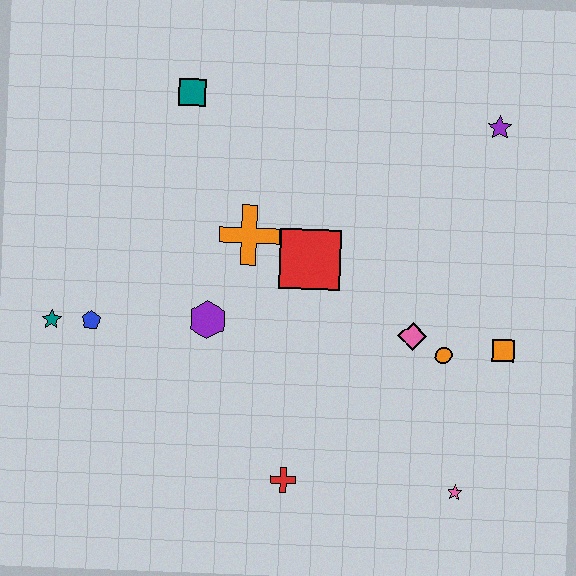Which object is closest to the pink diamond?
The orange circle is closest to the pink diamond.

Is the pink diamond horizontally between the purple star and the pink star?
No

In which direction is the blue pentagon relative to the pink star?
The blue pentagon is to the left of the pink star.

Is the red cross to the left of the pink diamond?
Yes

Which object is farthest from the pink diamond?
The teal star is farthest from the pink diamond.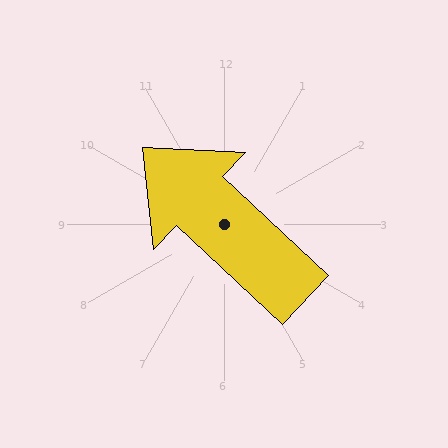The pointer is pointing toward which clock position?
Roughly 10 o'clock.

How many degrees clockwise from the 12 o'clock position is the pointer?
Approximately 313 degrees.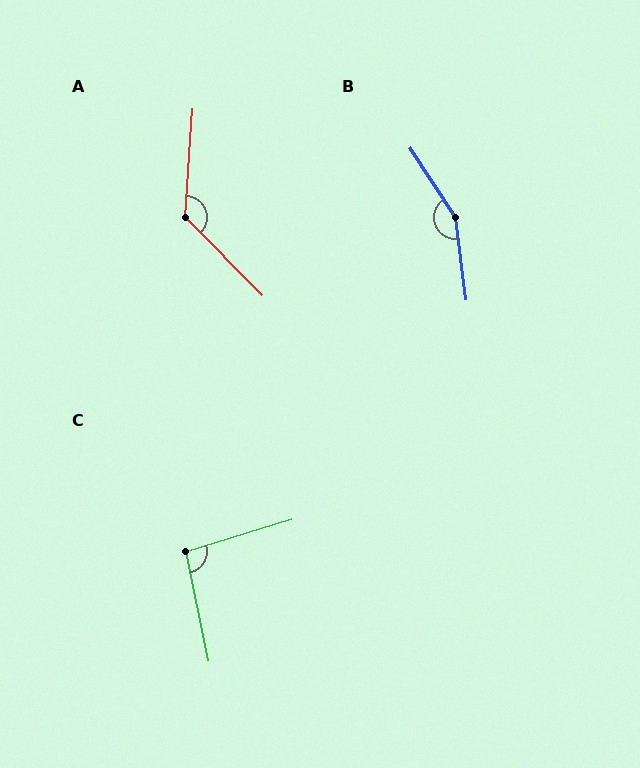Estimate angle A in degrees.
Approximately 131 degrees.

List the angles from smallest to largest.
C (95°), A (131°), B (154°).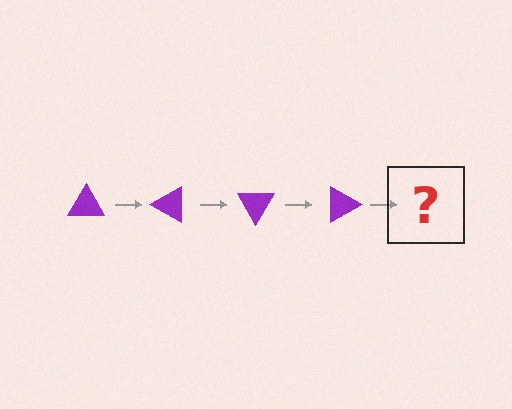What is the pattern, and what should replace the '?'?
The pattern is that the triangle rotates 30 degrees each step. The '?' should be a purple triangle rotated 120 degrees.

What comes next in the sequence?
The next element should be a purple triangle rotated 120 degrees.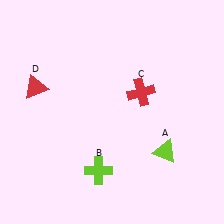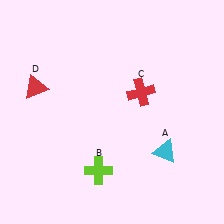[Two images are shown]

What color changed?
The triangle (A) changed from lime in Image 1 to cyan in Image 2.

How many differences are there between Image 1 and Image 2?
There is 1 difference between the two images.